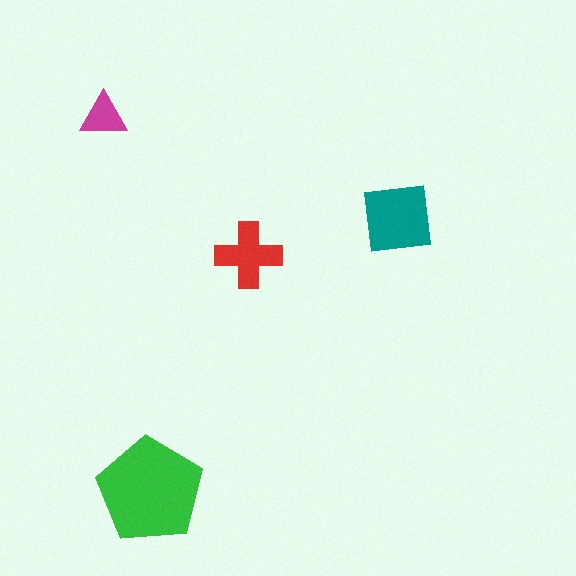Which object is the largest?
The green pentagon.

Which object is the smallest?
The magenta triangle.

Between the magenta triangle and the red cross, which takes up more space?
The red cross.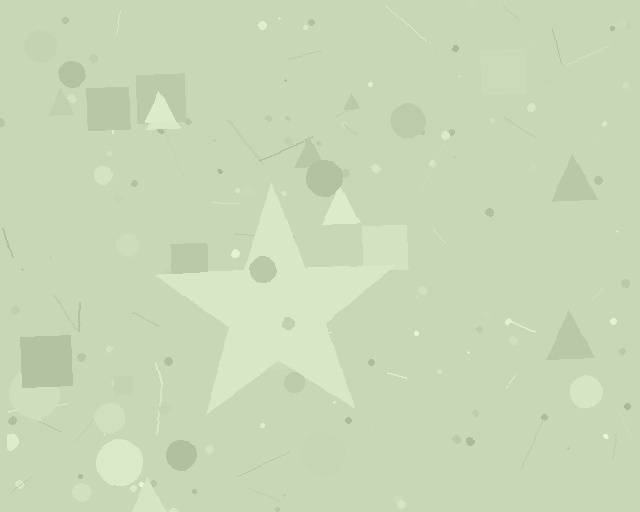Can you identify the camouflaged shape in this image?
The camouflaged shape is a star.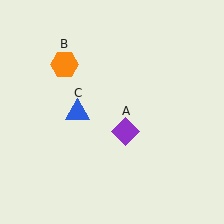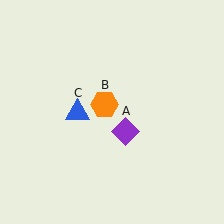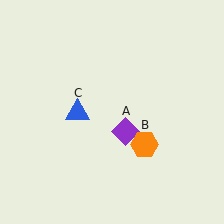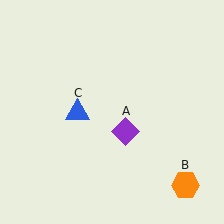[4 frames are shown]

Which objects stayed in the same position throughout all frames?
Purple diamond (object A) and blue triangle (object C) remained stationary.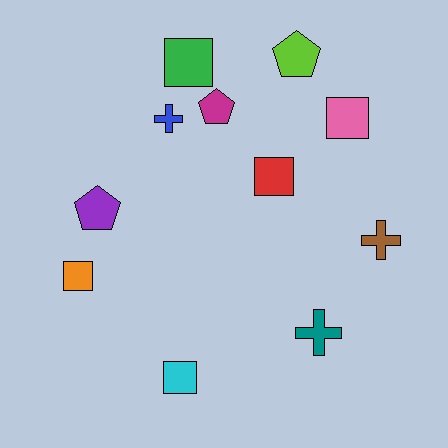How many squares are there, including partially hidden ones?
There are 5 squares.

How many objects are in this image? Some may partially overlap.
There are 11 objects.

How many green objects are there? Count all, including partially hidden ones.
There is 1 green object.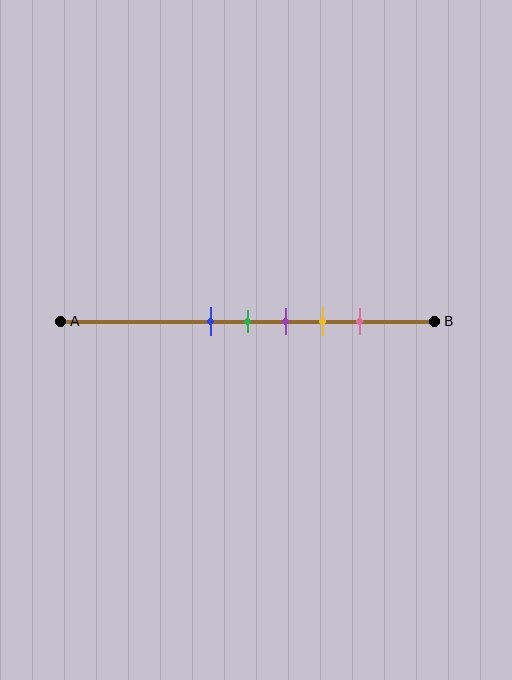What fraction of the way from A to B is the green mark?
The green mark is approximately 50% (0.5) of the way from A to B.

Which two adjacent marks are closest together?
The blue and green marks are the closest adjacent pair.